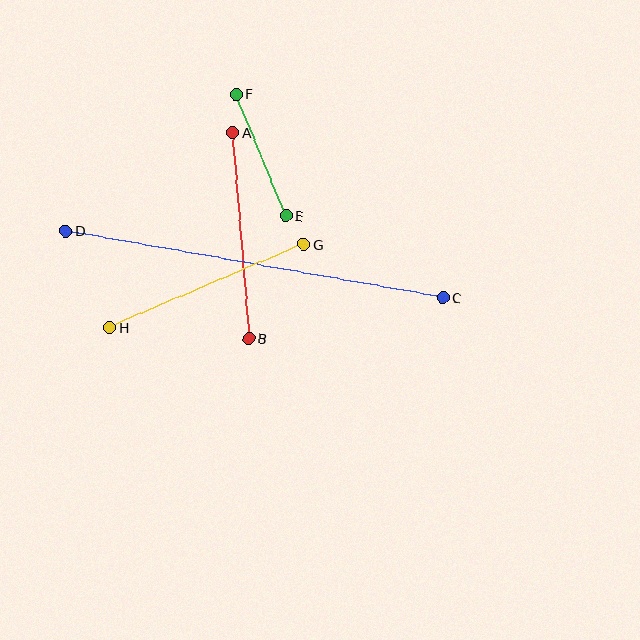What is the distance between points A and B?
The distance is approximately 207 pixels.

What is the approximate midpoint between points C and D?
The midpoint is at approximately (254, 264) pixels.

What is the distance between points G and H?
The distance is approximately 211 pixels.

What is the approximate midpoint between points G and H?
The midpoint is at approximately (207, 286) pixels.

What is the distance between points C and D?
The distance is approximately 383 pixels.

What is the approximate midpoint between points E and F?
The midpoint is at approximately (261, 155) pixels.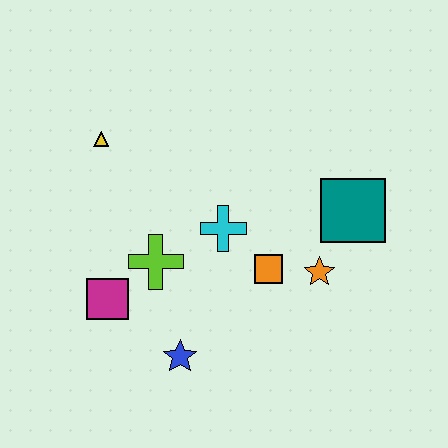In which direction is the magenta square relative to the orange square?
The magenta square is to the left of the orange square.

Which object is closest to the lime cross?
The magenta square is closest to the lime cross.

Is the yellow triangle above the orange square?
Yes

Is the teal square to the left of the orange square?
No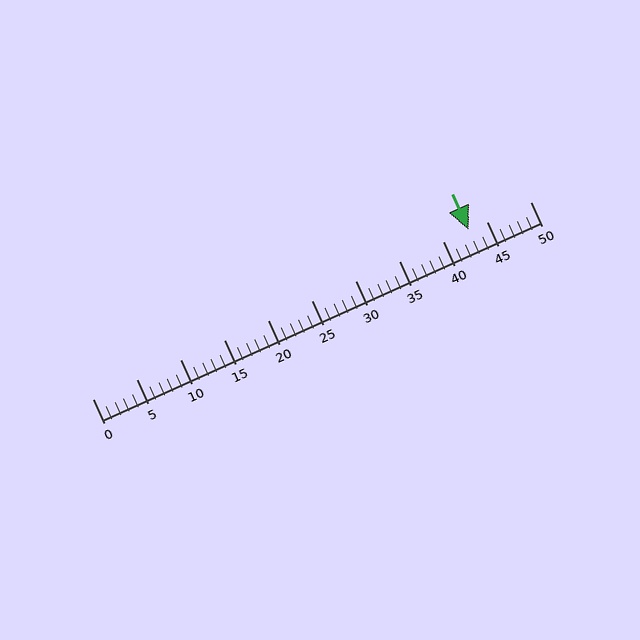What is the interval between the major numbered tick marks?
The major tick marks are spaced 5 units apart.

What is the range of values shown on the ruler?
The ruler shows values from 0 to 50.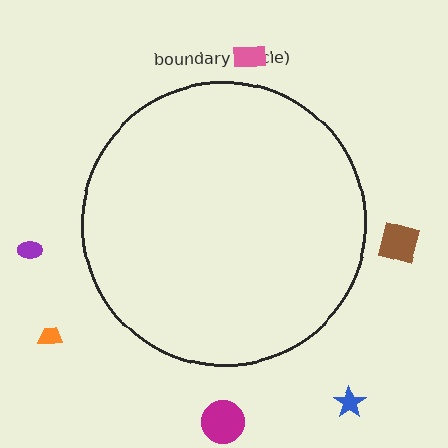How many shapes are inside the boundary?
0 inside, 6 outside.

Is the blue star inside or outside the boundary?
Outside.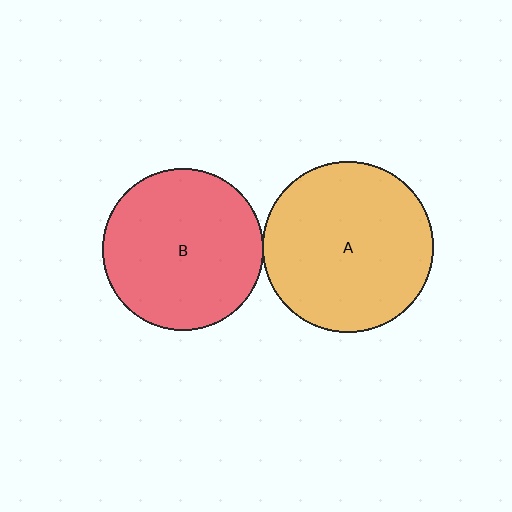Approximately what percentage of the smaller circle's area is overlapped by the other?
Approximately 5%.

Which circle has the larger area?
Circle A (orange).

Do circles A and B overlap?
Yes.